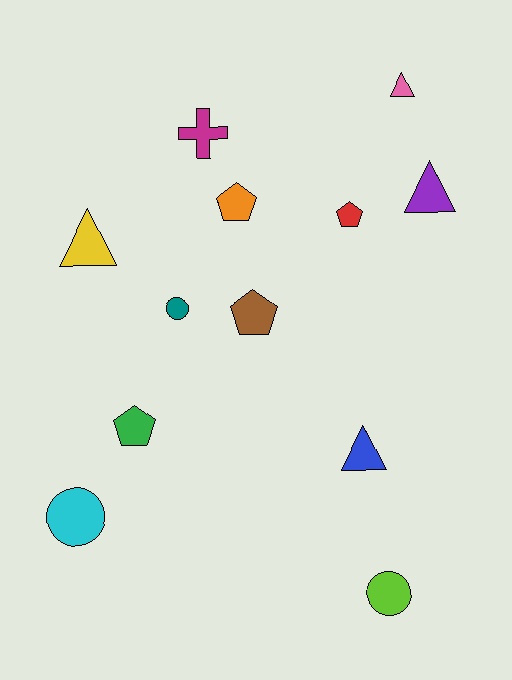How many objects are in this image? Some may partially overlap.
There are 12 objects.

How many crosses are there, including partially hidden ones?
There is 1 cross.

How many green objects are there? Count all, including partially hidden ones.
There is 1 green object.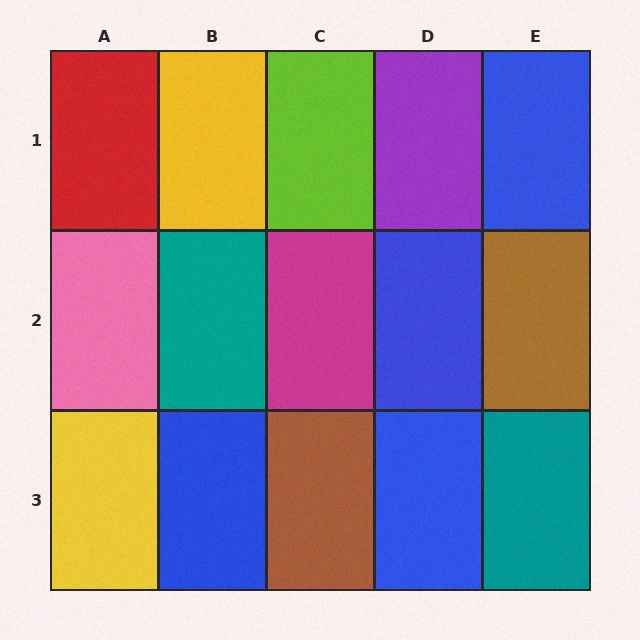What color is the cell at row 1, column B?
Yellow.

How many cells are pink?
1 cell is pink.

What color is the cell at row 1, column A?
Red.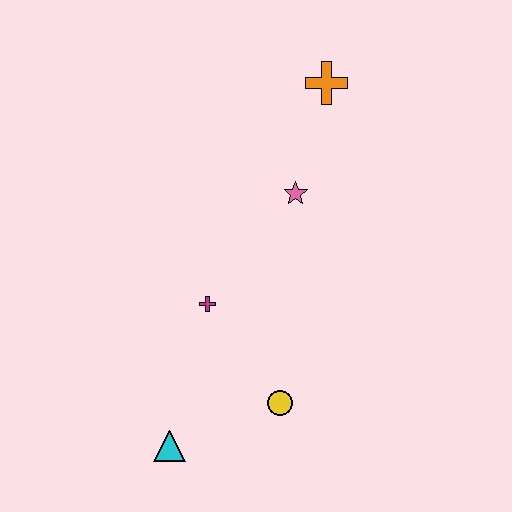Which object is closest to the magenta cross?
The yellow circle is closest to the magenta cross.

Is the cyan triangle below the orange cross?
Yes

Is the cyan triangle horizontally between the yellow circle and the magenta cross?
No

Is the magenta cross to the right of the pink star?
No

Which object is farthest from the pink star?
The cyan triangle is farthest from the pink star.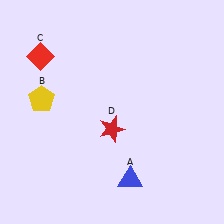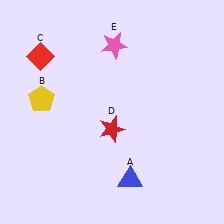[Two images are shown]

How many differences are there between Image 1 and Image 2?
There is 1 difference between the two images.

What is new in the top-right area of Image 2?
A pink star (E) was added in the top-right area of Image 2.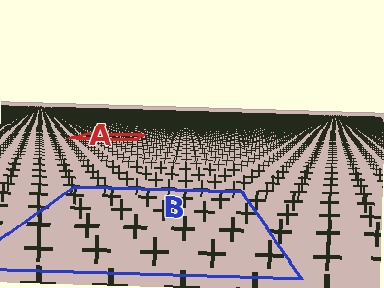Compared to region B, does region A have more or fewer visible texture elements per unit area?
Region A has more texture elements per unit area — they are packed more densely because it is farther away.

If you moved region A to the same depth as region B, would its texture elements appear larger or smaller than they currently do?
They would appear larger. At a closer depth, the same texture elements are projected at a bigger on-screen size.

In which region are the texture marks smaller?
The texture marks are smaller in region A, because it is farther away.